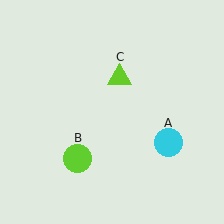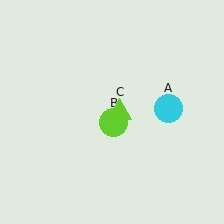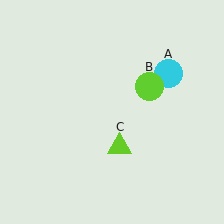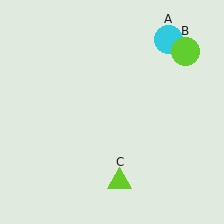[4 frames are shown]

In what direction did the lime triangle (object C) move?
The lime triangle (object C) moved down.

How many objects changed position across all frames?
3 objects changed position: cyan circle (object A), lime circle (object B), lime triangle (object C).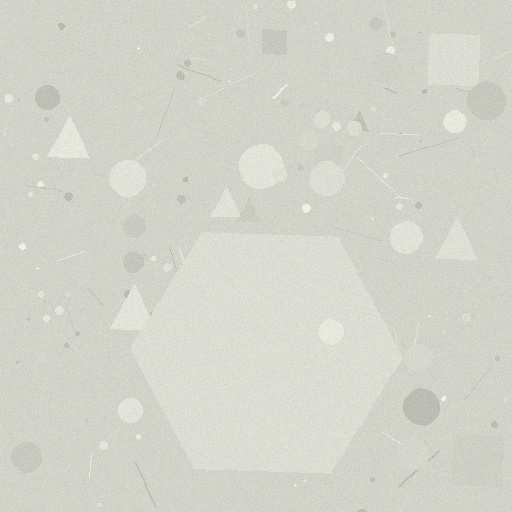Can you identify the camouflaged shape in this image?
The camouflaged shape is a hexagon.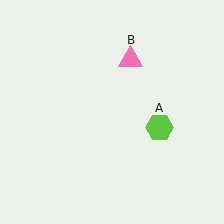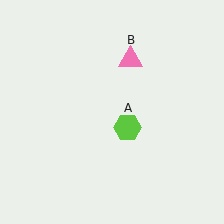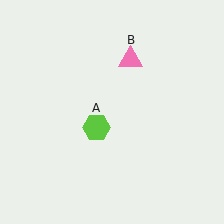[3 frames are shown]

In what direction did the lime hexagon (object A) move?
The lime hexagon (object A) moved left.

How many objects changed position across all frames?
1 object changed position: lime hexagon (object A).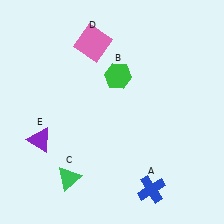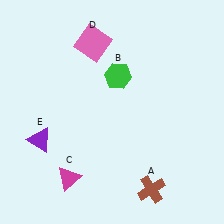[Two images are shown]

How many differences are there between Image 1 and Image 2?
There are 2 differences between the two images.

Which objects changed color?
A changed from blue to brown. C changed from green to magenta.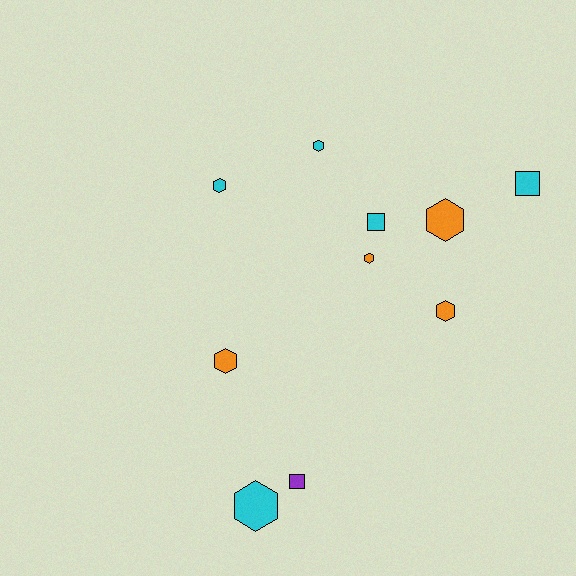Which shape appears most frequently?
Hexagon, with 7 objects.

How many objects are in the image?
There are 10 objects.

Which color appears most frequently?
Cyan, with 5 objects.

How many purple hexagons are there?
There are no purple hexagons.